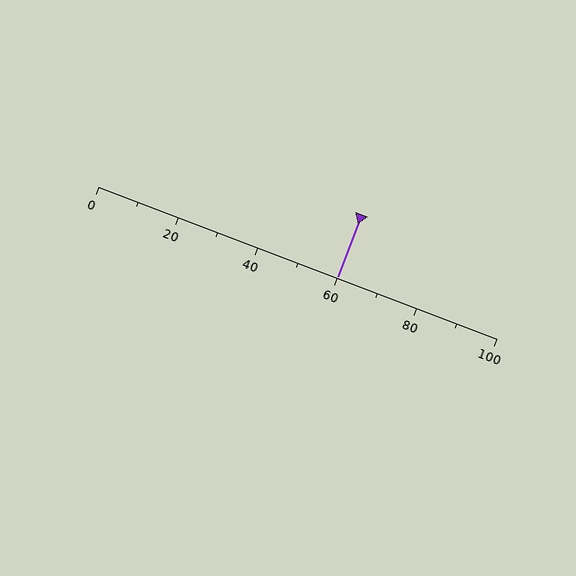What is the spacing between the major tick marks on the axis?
The major ticks are spaced 20 apart.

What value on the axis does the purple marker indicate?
The marker indicates approximately 60.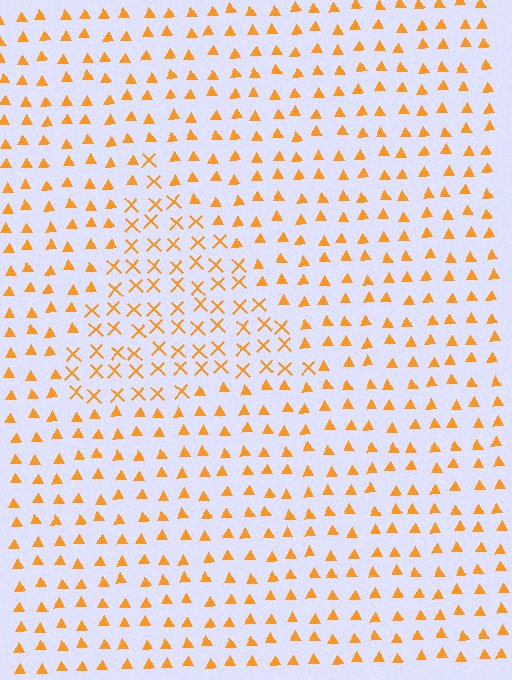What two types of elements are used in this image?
The image uses X marks inside the triangle region and triangles outside it.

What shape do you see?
I see a triangle.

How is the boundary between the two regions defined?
The boundary is defined by a change in element shape: X marks inside vs. triangles outside. All elements share the same color and spacing.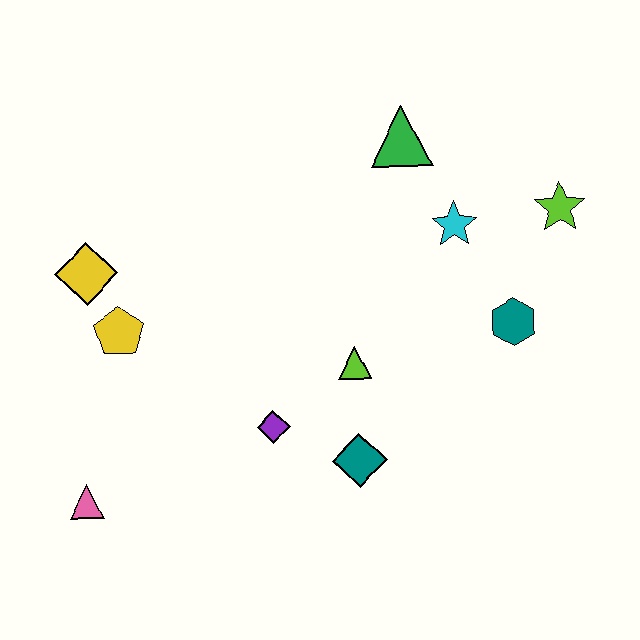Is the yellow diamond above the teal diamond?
Yes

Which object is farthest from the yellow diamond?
The lime star is farthest from the yellow diamond.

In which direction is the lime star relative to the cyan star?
The lime star is to the right of the cyan star.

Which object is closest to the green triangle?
The cyan star is closest to the green triangle.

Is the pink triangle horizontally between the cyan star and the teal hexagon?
No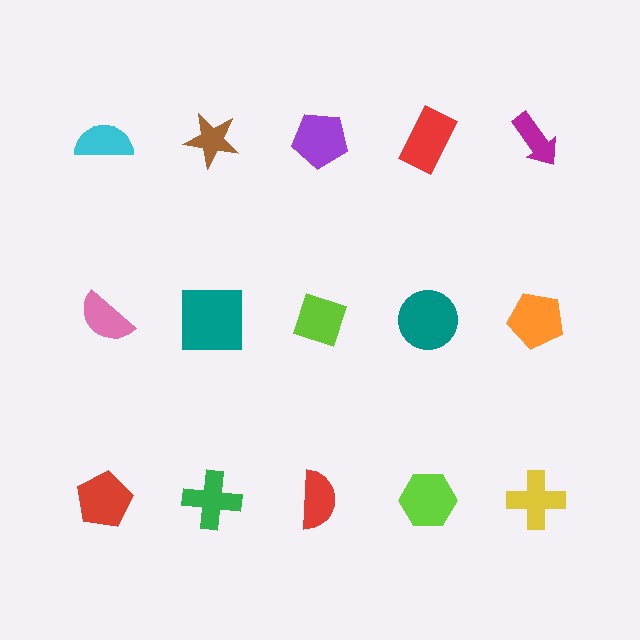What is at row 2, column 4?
A teal circle.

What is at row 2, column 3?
A lime diamond.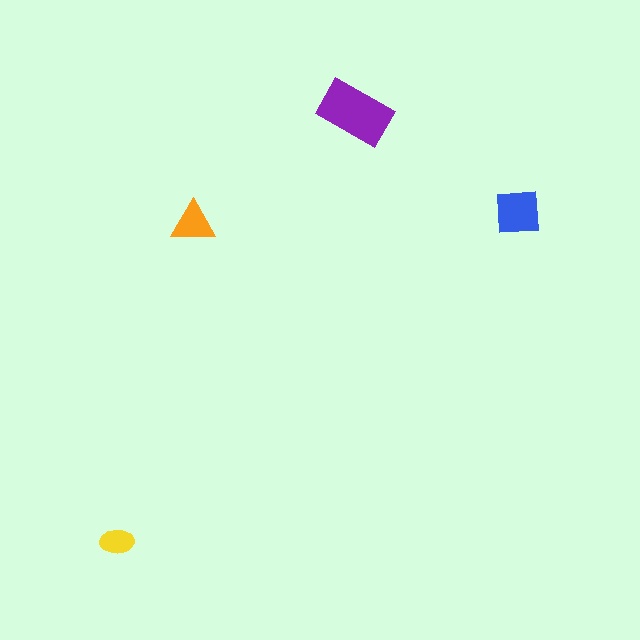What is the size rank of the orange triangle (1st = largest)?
3rd.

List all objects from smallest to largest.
The yellow ellipse, the orange triangle, the blue square, the purple rectangle.